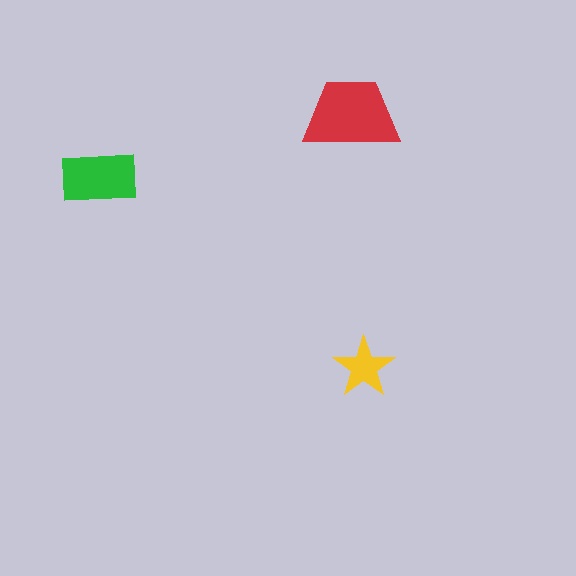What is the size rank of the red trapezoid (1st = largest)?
1st.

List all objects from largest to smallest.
The red trapezoid, the green rectangle, the yellow star.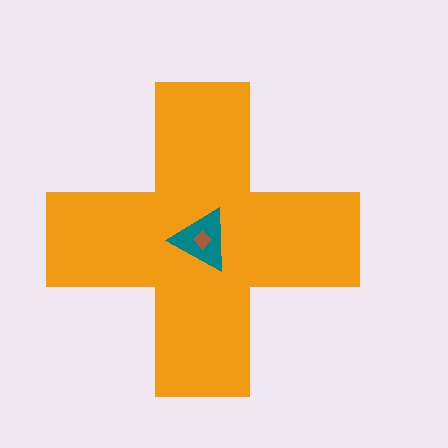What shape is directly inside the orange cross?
The teal triangle.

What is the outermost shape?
The orange cross.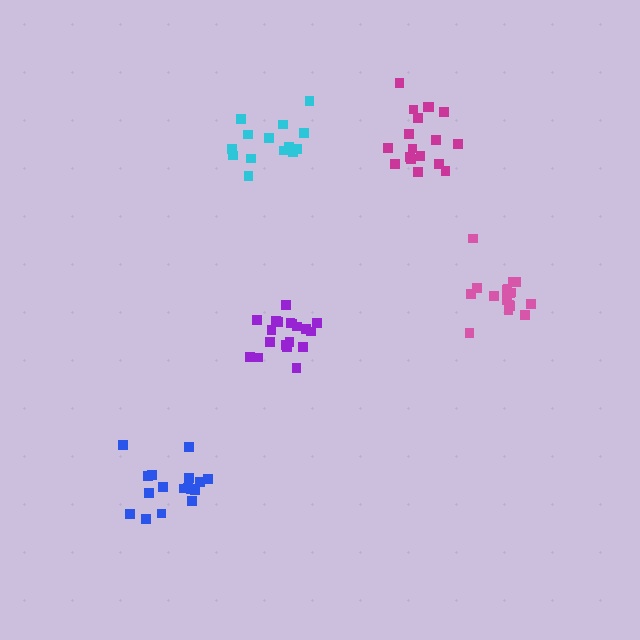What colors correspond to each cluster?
The clusters are colored: blue, cyan, purple, pink, magenta.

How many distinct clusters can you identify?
There are 5 distinct clusters.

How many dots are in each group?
Group 1: 17 dots, Group 2: 14 dots, Group 3: 19 dots, Group 4: 17 dots, Group 5: 18 dots (85 total).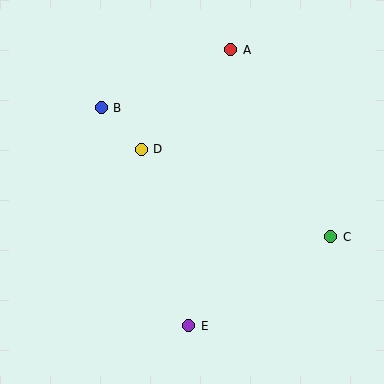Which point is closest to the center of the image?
Point D at (141, 149) is closest to the center.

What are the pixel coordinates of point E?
Point E is at (189, 326).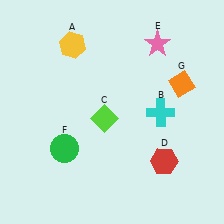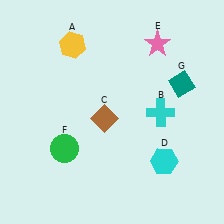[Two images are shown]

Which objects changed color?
C changed from lime to brown. D changed from red to cyan. G changed from orange to teal.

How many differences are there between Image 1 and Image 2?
There are 3 differences between the two images.